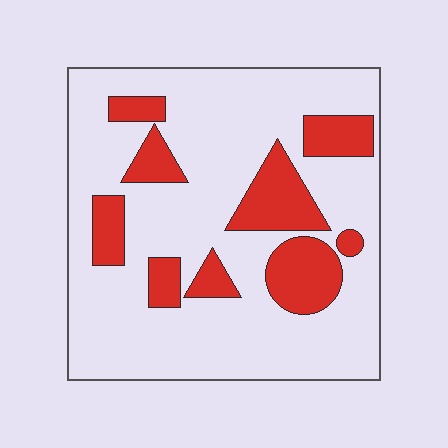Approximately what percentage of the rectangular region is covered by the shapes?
Approximately 25%.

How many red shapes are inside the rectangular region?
9.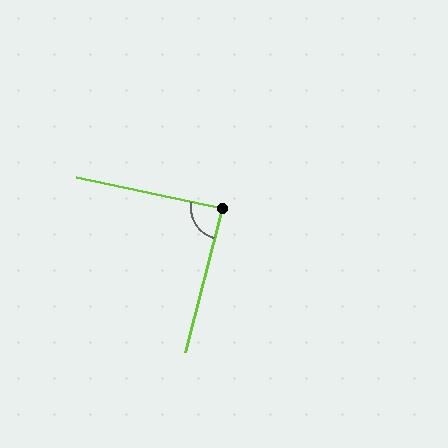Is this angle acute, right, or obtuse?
It is approximately a right angle.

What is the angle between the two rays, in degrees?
Approximately 87 degrees.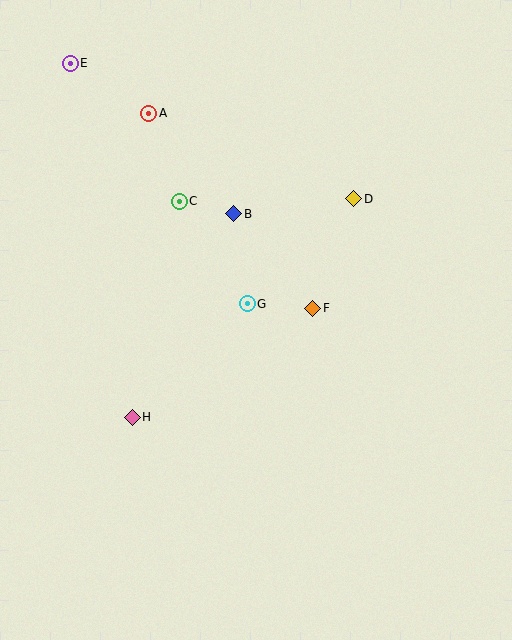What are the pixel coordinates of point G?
Point G is at (247, 304).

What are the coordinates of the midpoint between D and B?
The midpoint between D and B is at (294, 206).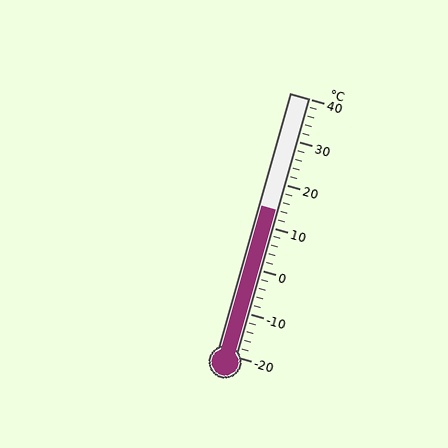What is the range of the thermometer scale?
The thermometer scale ranges from -20°C to 40°C.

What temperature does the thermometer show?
The thermometer shows approximately 14°C.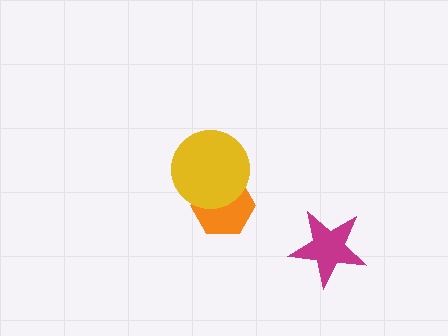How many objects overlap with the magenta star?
0 objects overlap with the magenta star.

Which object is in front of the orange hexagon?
The yellow circle is in front of the orange hexagon.